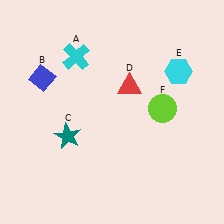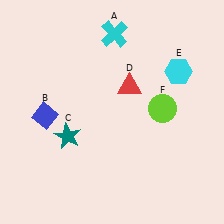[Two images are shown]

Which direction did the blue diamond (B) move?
The blue diamond (B) moved down.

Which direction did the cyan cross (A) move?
The cyan cross (A) moved right.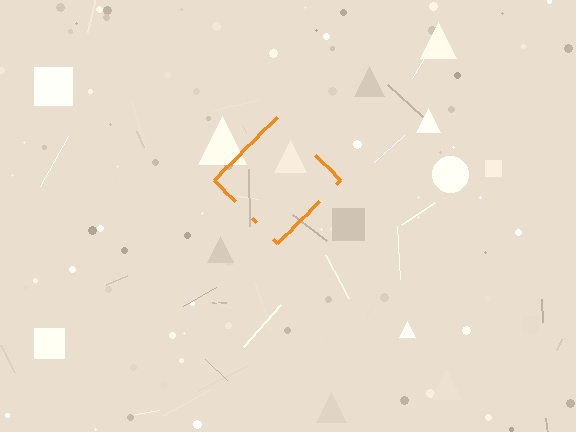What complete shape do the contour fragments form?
The contour fragments form a diamond.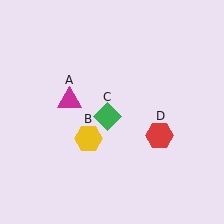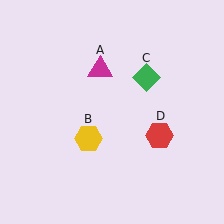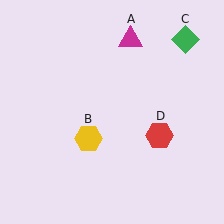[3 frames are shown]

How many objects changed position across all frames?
2 objects changed position: magenta triangle (object A), green diamond (object C).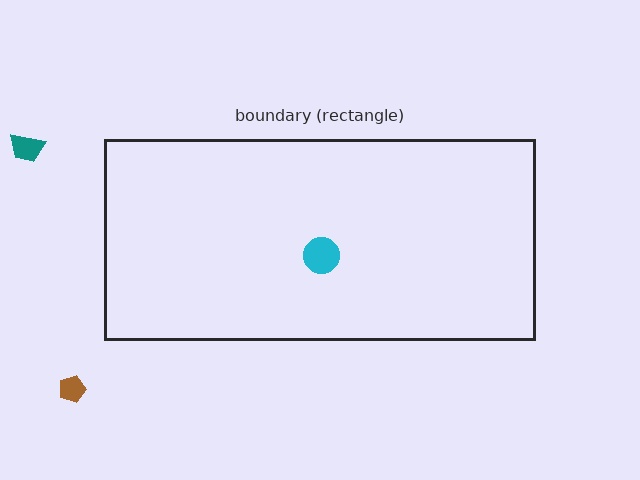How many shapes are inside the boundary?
1 inside, 2 outside.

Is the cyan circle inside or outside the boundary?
Inside.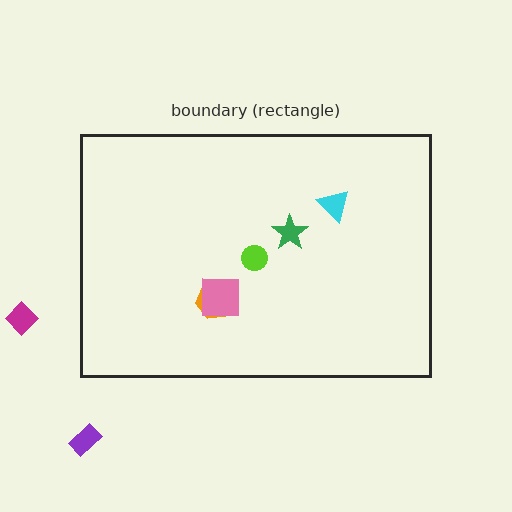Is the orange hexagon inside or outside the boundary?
Inside.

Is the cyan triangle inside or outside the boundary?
Inside.